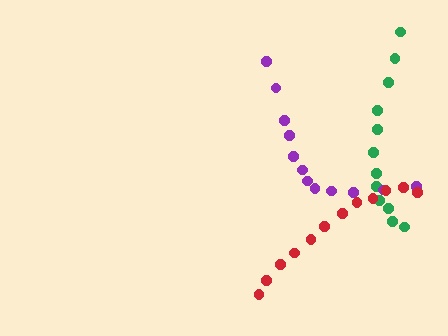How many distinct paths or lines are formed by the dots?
There are 3 distinct paths.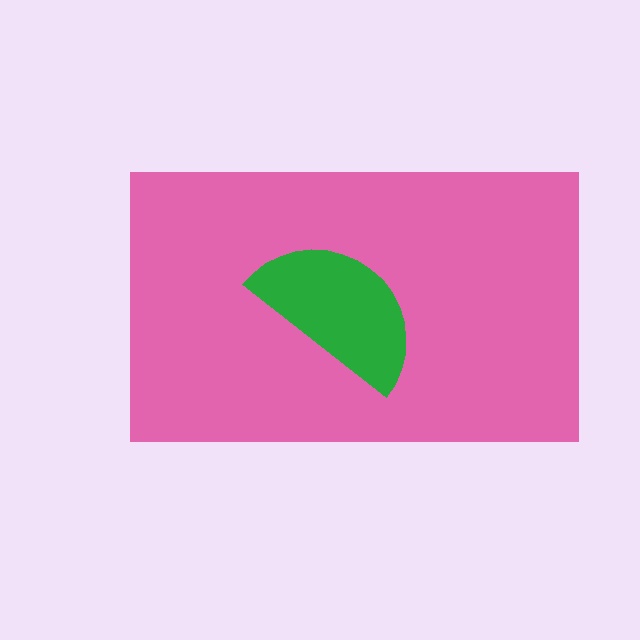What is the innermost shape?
The green semicircle.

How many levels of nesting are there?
2.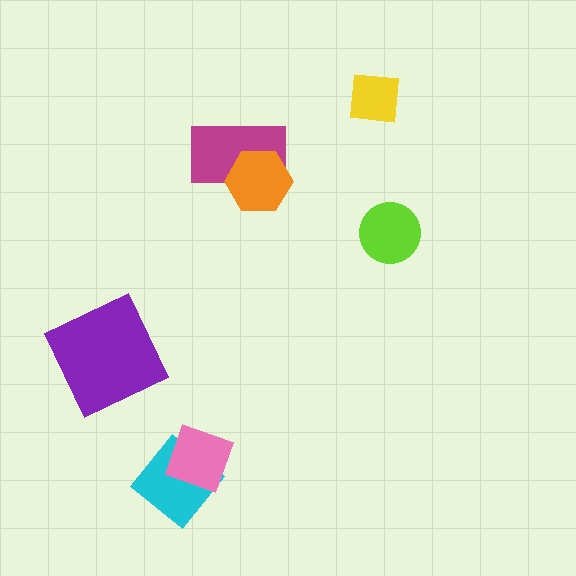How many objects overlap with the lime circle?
0 objects overlap with the lime circle.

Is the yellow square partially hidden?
No, no other shape covers it.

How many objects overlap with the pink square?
1 object overlaps with the pink square.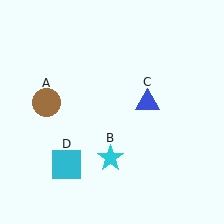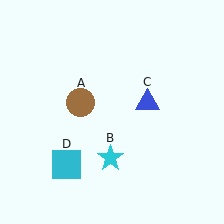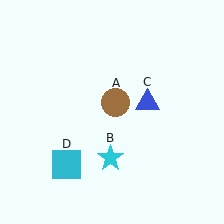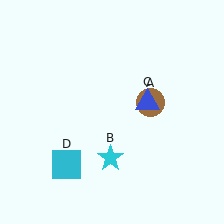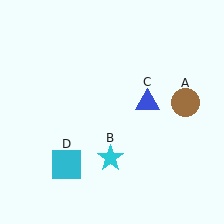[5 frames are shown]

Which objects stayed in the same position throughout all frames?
Cyan star (object B) and blue triangle (object C) and cyan square (object D) remained stationary.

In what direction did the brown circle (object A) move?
The brown circle (object A) moved right.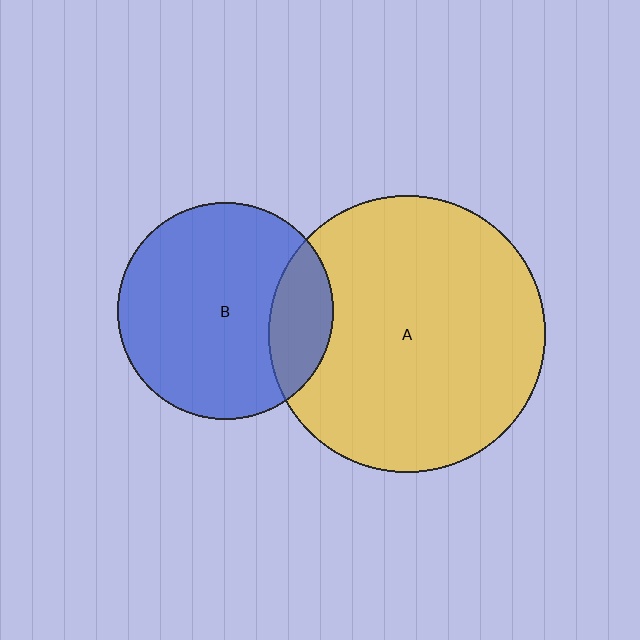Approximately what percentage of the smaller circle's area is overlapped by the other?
Approximately 20%.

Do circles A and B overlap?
Yes.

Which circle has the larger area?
Circle A (yellow).